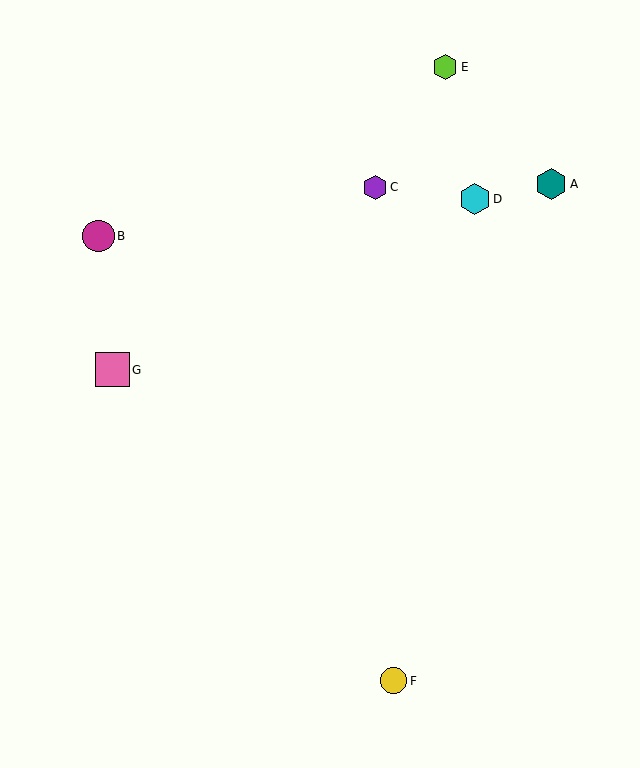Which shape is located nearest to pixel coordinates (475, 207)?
The cyan hexagon (labeled D) at (475, 199) is nearest to that location.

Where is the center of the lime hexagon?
The center of the lime hexagon is at (445, 67).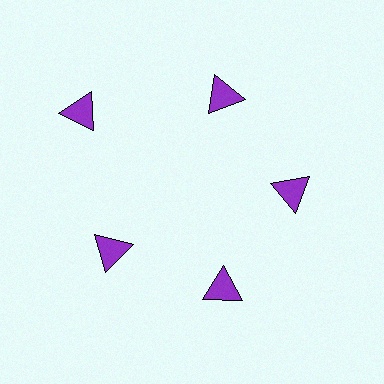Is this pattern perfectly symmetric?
No. The 5 purple triangles are arranged in a ring, but one element near the 10 o'clock position is pushed outward from the center, breaking the 5-fold rotational symmetry.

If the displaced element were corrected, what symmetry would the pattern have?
It would have 5-fold rotational symmetry — the pattern would map onto itself every 72 degrees.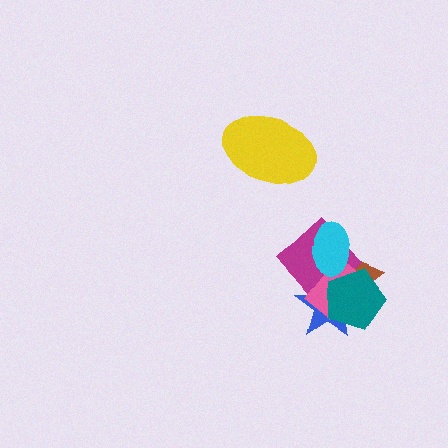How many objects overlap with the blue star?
4 objects overlap with the blue star.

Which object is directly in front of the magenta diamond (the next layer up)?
The pink rectangle is directly in front of the magenta diamond.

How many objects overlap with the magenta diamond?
5 objects overlap with the magenta diamond.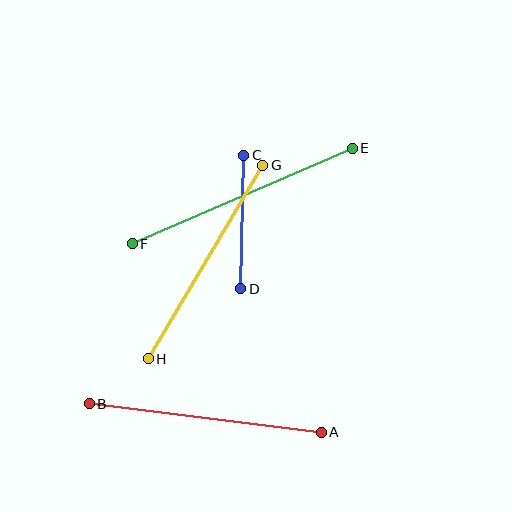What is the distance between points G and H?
The distance is approximately 225 pixels.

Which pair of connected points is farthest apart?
Points E and F are farthest apart.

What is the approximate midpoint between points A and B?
The midpoint is at approximately (205, 418) pixels.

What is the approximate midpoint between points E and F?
The midpoint is at approximately (242, 196) pixels.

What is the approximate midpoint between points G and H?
The midpoint is at approximately (205, 262) pixels.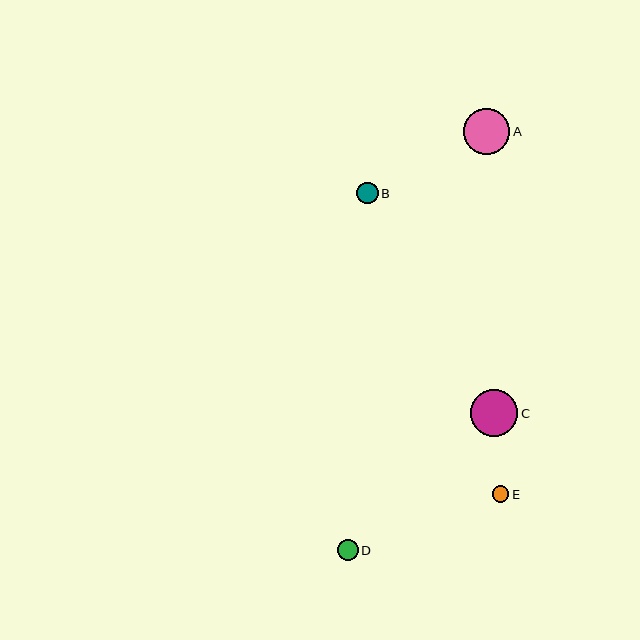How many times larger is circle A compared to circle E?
Circle A is approximately 2.8 times the size of circle E.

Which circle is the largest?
Circle C is the largest with a size of approximately 47 pixels.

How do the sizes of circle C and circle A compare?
Circle C and circle A are approximately the same size.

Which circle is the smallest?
Circle E is the smallest with a size of approximately 17 pixels.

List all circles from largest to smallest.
From largest to smallest: C, A, B, D, E.